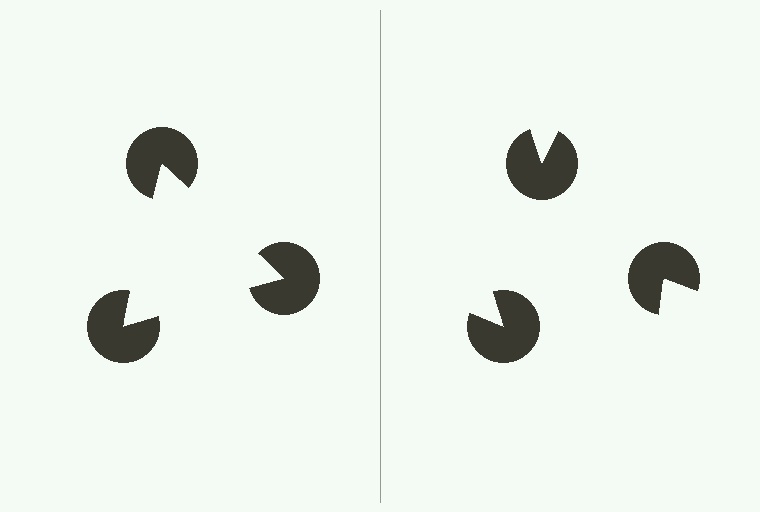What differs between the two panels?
The pac-man discs are positioned identically on both sides; only the wedge orientations differ. On the left they align to a triangle; on the right they are misaligned.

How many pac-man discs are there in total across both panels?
6 — 3 on each side.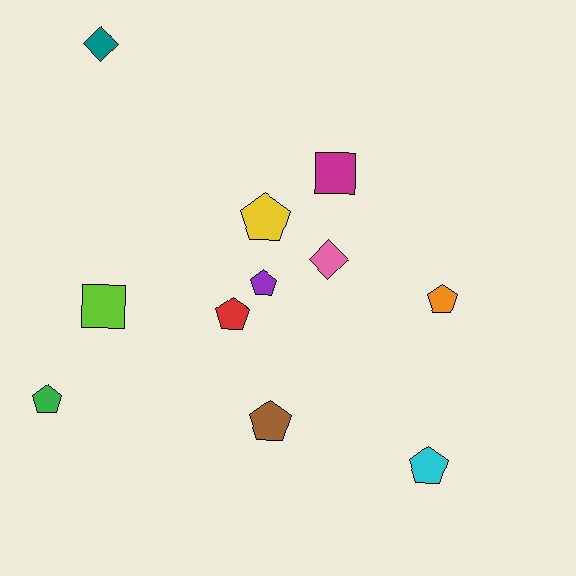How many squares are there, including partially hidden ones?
There are 2 squares.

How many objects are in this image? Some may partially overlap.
There are 11 objects.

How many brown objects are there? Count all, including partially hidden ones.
There is 1 brown object.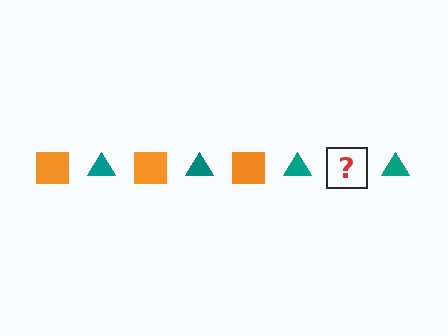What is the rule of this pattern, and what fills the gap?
The rule is that the pattern alternates between orange square and teal triangle. The gap should be filled with an orange square.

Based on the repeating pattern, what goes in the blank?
The blank should be an orange square.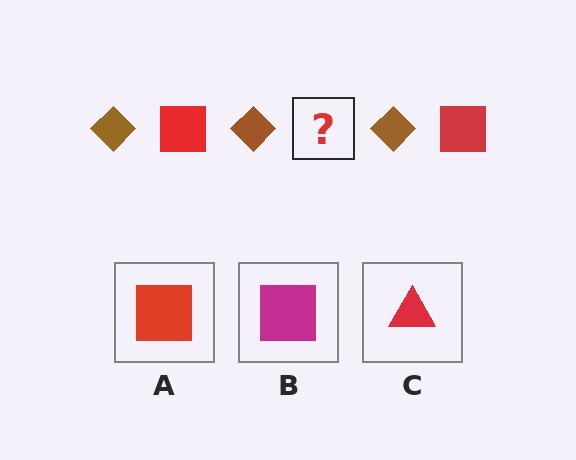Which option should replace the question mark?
Option A.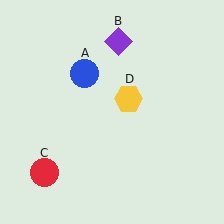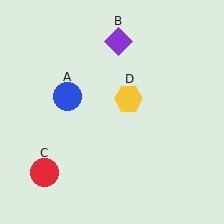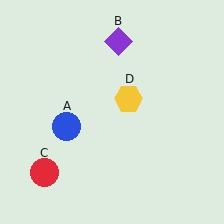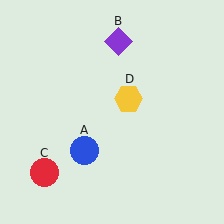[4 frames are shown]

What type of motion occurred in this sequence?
The blue circle (object A) rotated counterclockwise around the center of the scene.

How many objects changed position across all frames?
1 object changed position: blue circle (object A).